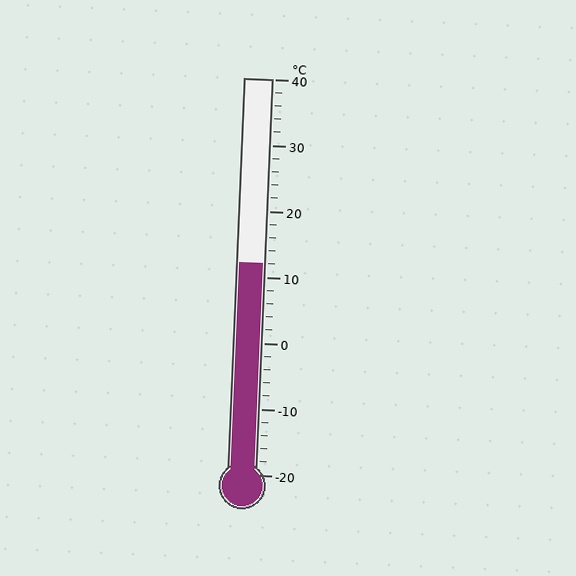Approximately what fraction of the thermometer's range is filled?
The thermometer is filled to approximately 55% of its range.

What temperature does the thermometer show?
The thermometer shows approximately 12°C.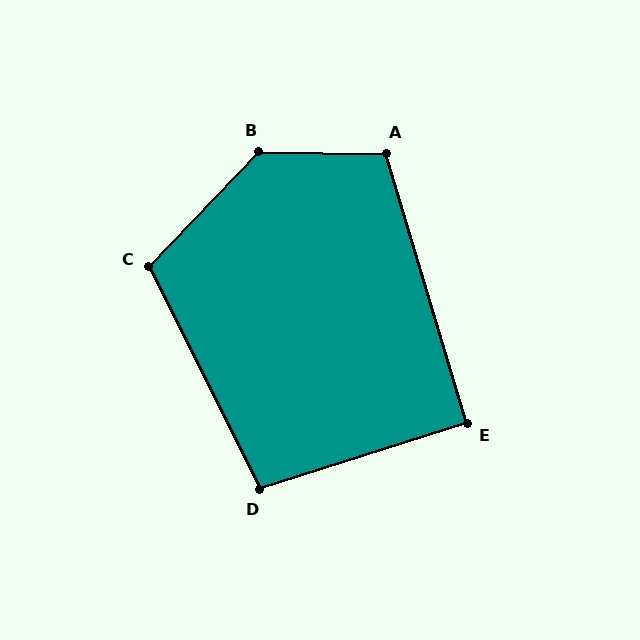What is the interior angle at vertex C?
Approximately 110 degrees (obtuse).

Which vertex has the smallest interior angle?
E, at approximately 91 degrees.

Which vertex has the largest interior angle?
B, at approximately 133 degrees.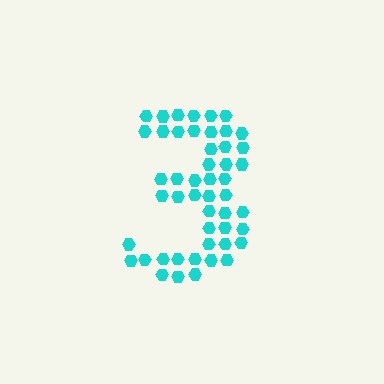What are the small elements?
The small elements are hexagons.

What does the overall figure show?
The overall figure shows the digit 3.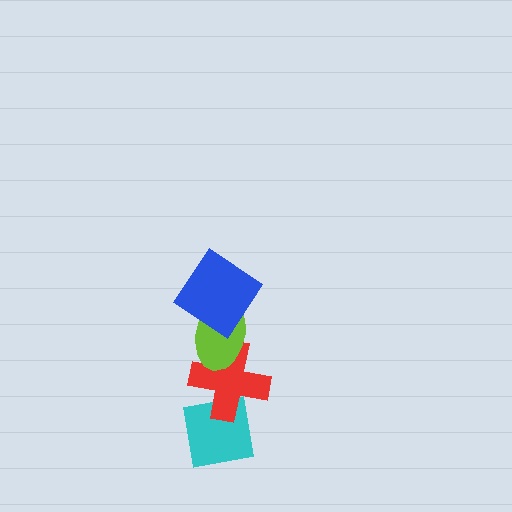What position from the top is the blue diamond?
The blue diamond is 1st from the top.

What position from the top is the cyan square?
The cyan square is 4th from the top.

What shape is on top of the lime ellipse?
The blue diamond is on top of the lime ellipse.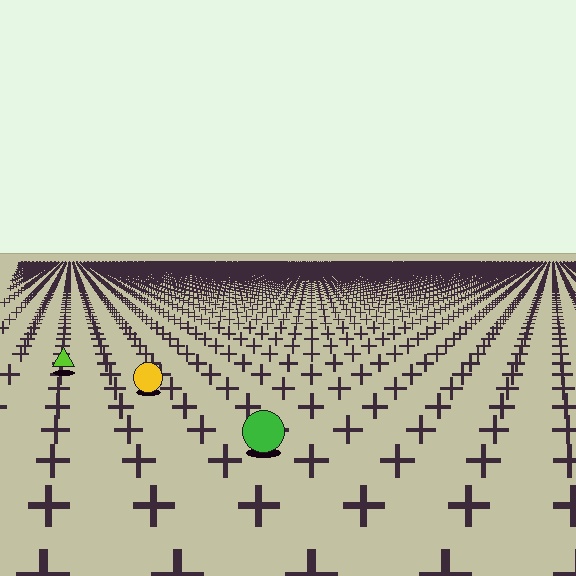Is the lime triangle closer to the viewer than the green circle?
No. The green circle is closer — you can tell from the texture gradient: the ground texture is coarser near it.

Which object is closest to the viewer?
The green circle is closest. The texture marks near it are larger and more spread out.